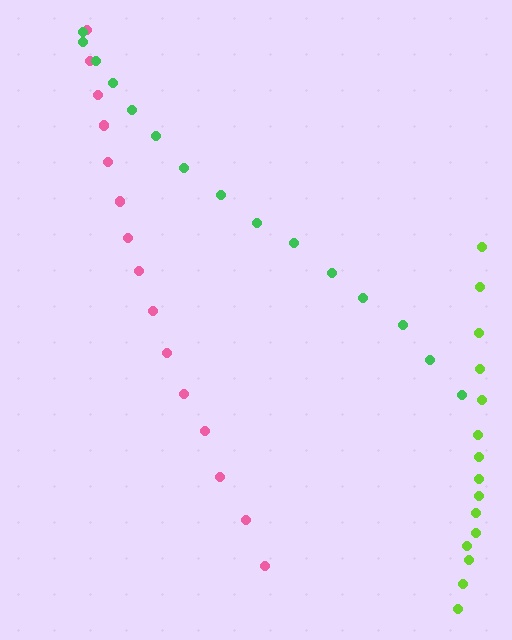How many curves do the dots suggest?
There are 3 distinct paths.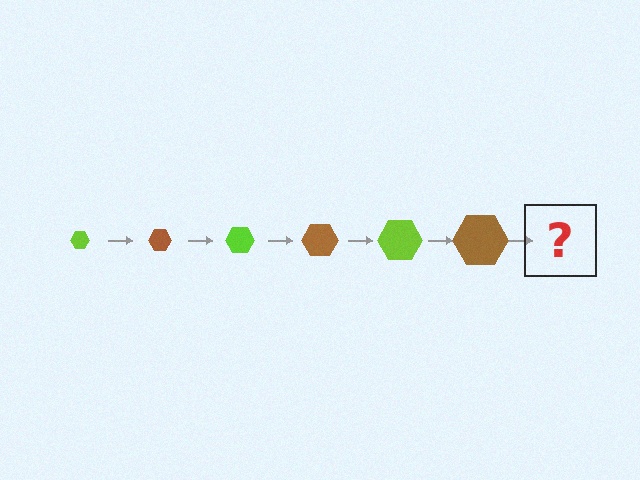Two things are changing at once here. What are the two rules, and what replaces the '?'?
The two rules are that the hexagon grows larger each step and the color cycles through lime and brown. The '?' should be a lime hexagon, larger than the previous one.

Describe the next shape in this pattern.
It should be a lime hexagon, larger than the previous one.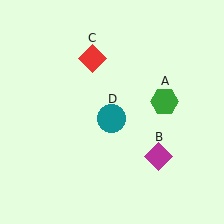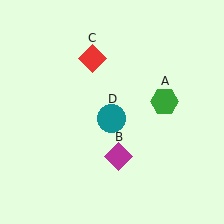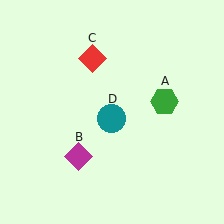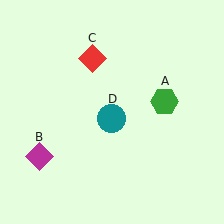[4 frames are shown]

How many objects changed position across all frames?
1 object changed position: magenta diamond (object B).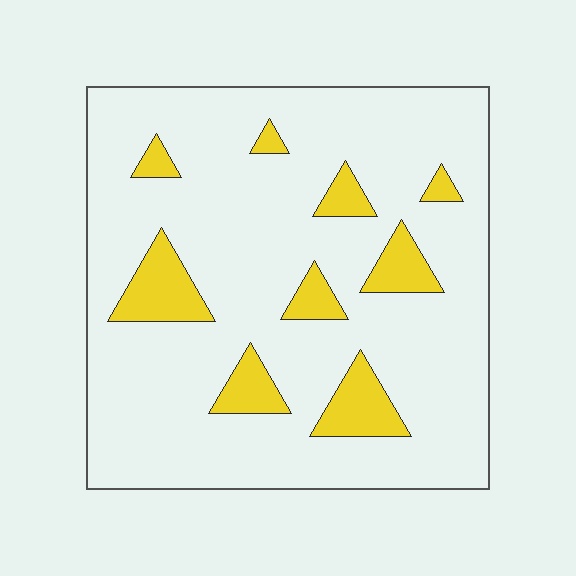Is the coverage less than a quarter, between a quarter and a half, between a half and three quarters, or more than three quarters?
Less than a quarter.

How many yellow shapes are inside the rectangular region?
9.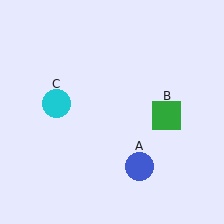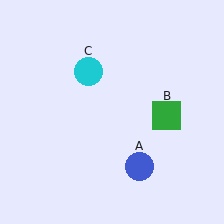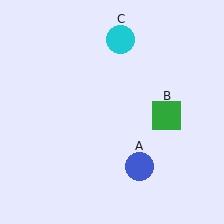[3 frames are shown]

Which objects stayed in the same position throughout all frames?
Blue circle (object A) and green square (object B) remained stationary.